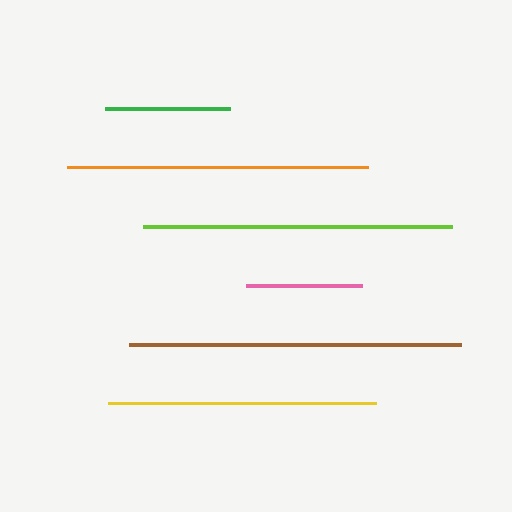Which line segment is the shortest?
The pink line is the shortest at approximately 116 pixels.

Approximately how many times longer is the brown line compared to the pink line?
The brown line is approximately 2.9 times the length of the pink line.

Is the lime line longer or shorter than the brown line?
The brown line is longer than the lime line.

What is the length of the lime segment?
The lime segment is approximately 309 pixels long.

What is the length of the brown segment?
The brown segment is approximately 332 pixels long.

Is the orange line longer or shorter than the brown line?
The brown line is longer than the orange line.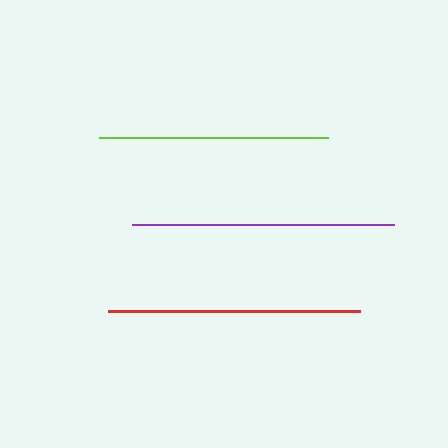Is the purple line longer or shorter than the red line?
The purple line is longer than the red line.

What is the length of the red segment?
The red segment is approximately 252 pixels long.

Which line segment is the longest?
The purple line is the longest at approximately 262 pixels.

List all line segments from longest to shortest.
From longest to shortest: purple, red, lime.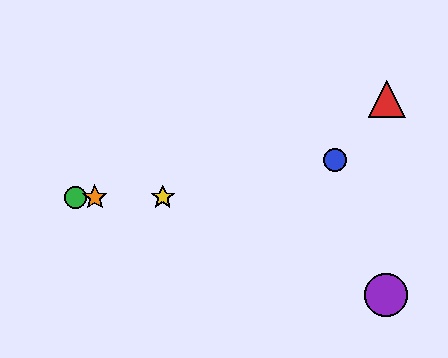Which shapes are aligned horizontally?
The green circle, the yellow star, the orange star are aligned horizontally.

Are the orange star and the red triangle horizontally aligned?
No, the orange star is at y≈197 and the red triangle is at y≈99.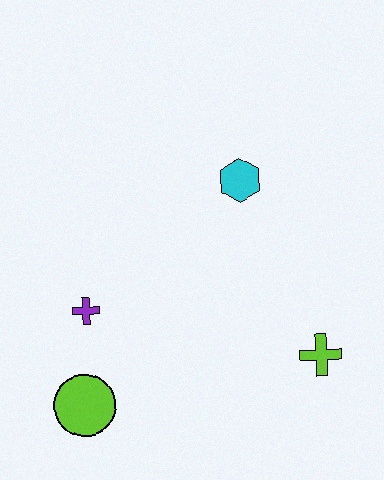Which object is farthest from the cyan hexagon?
The lime circle is farthest from the cyan hexagon.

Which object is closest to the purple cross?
The lime circle is closest to the purple cross.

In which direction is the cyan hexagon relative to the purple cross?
The cyan hexagon is to the right of the purple cross.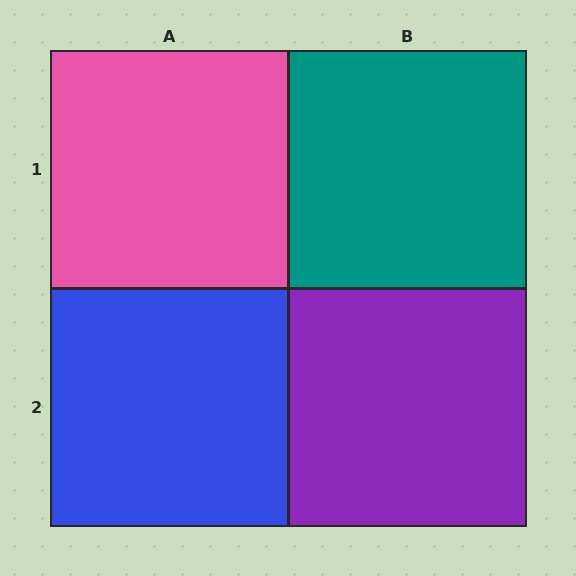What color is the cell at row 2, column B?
Purple.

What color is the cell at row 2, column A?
Blue.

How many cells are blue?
1 cell is blue.